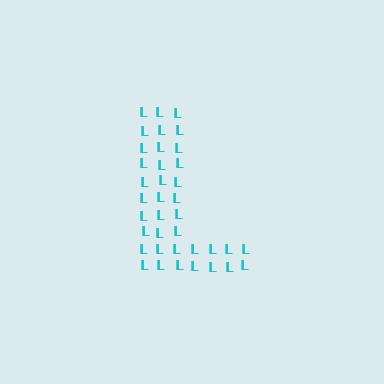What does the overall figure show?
The overall figure shows the letter L.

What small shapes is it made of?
It is made of small letter L's.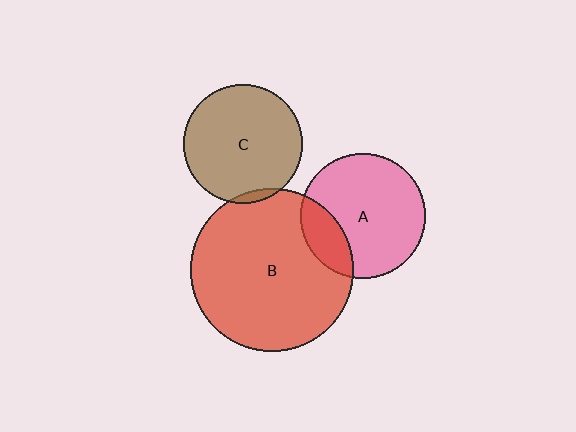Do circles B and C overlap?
Yes.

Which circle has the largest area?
Circle B (red).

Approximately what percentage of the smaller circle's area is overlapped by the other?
Approximately 5%.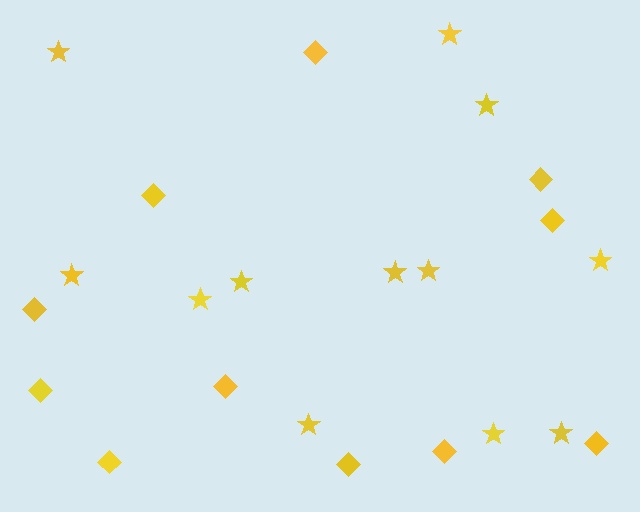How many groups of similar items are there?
There are 2 groups: one group of stars (12) and one group of diamonds (11).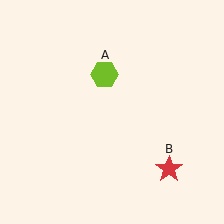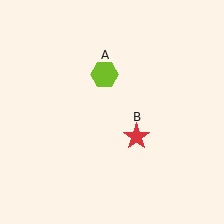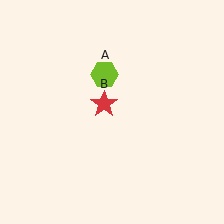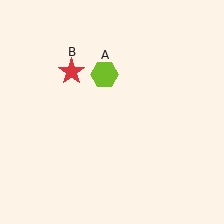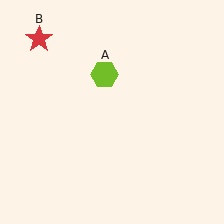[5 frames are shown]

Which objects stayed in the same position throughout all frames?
Lime hexagon (object A) remained stationary.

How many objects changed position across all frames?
1 object changed position: red star (object B).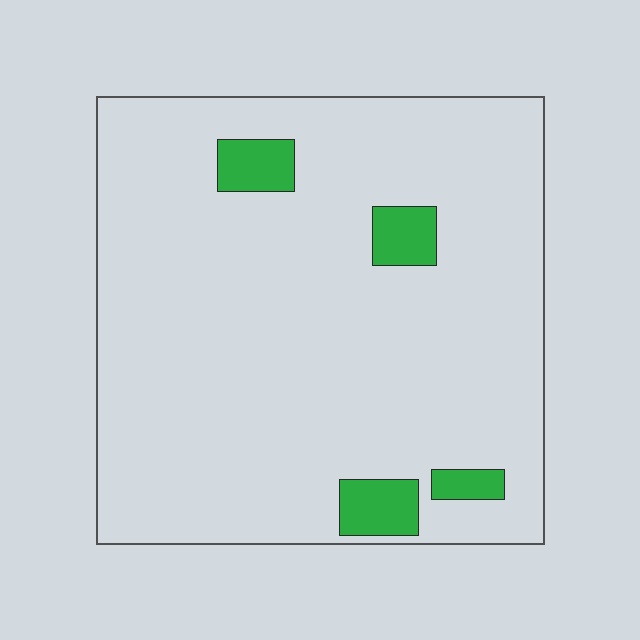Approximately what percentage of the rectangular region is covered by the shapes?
Approximately 5%.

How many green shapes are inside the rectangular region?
4.